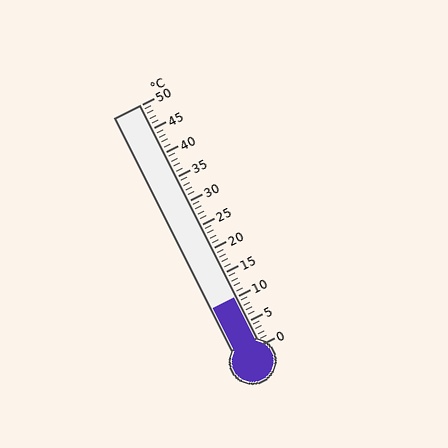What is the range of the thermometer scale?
The thermometer scale ranges from 0°C to 50°C.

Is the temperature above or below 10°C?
The temperature is at 10°C.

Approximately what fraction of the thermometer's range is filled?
The thermometer is filled to approximately 20% of its range.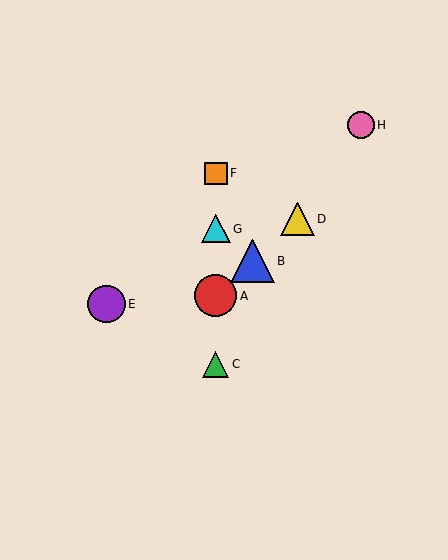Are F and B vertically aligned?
No, F is at x≈216 and B is at x≈252.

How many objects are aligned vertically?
4 objects (A, C, F, G) are aligned vertically.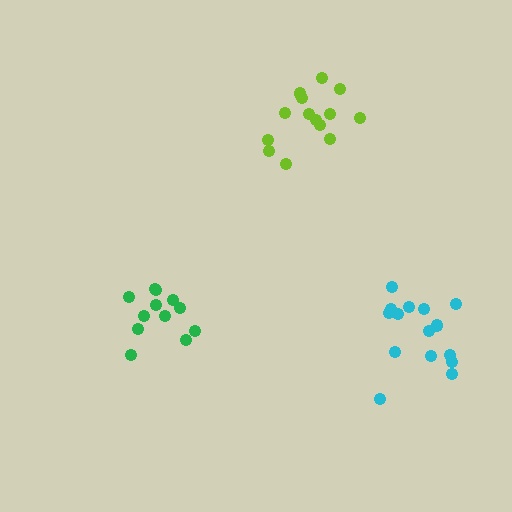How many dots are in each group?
Group 1: 14 dots, Group 2: 12 dots, Group 3: 15 dots (41 total).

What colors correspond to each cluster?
The clusters are colored: lime, green, cyan.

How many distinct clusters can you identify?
There are 3 distinct clusters.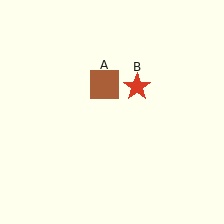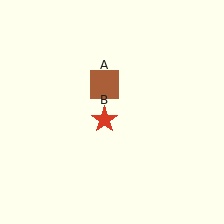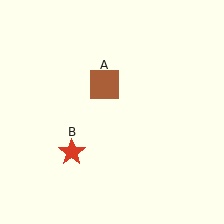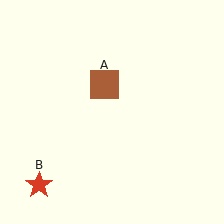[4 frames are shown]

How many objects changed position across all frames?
1 object changed position: red star (object B).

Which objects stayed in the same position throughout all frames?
Brown square (object A) remained stationary.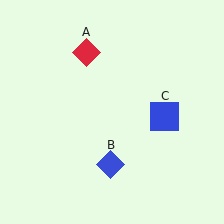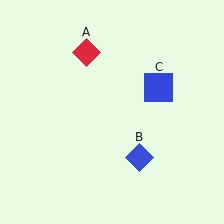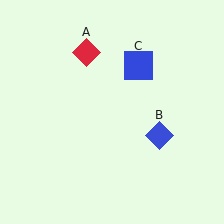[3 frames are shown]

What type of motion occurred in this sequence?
The blue diamond (object B), blue square (object C) rotated counterclockwise around the center of the scene.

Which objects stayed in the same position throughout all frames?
Red diamond (object A) remained stationary.